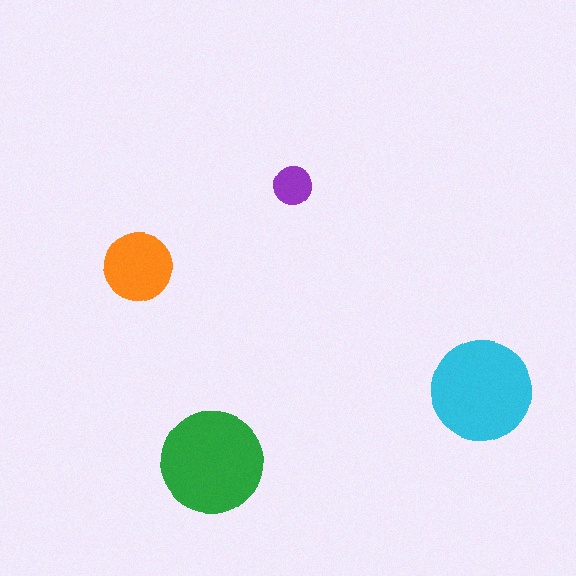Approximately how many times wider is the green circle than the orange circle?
About 1.5 times wider.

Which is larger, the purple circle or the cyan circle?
The cyan one.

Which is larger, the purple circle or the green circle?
The green one.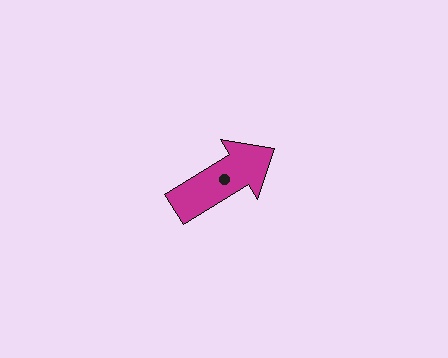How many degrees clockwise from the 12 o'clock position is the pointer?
Approximately 59 degrees.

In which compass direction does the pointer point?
Northeast.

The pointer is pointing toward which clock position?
Roughly 2 o'clock.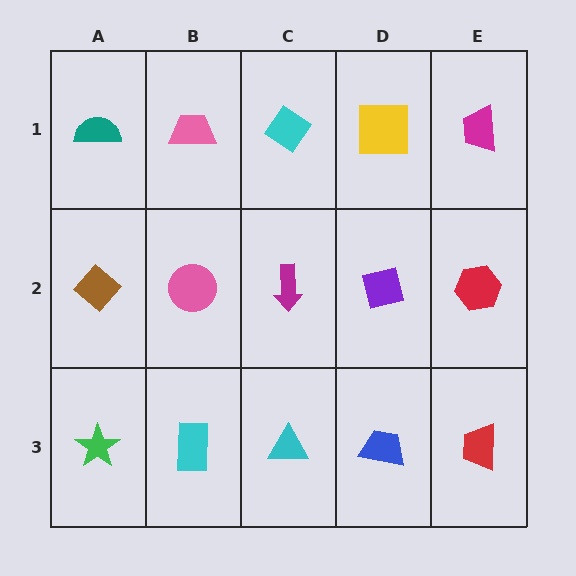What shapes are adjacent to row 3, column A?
A brown diamond (row 2, column A), a cyan rectangle (row 3, column B).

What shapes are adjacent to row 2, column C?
A cyan diamond (row 1, column C), a cyan triangle (row 3, column C), a pink circle (row 2, column B), a purple square (row 2, column D).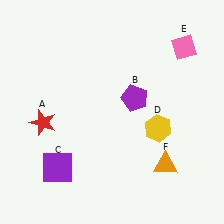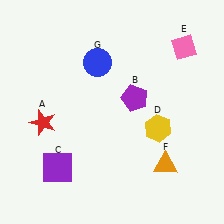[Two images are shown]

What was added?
A blue circle (G) was added in Image 2.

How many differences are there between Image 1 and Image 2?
There is 1 difference between the two images.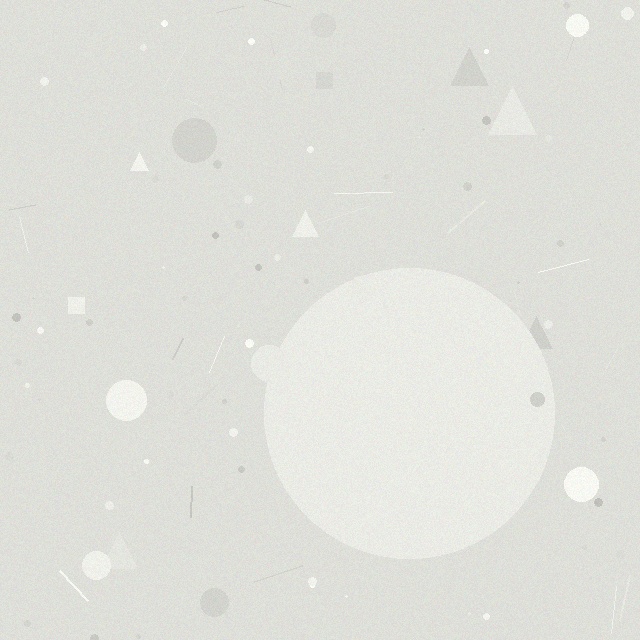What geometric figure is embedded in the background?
A circle is embedded in the background.